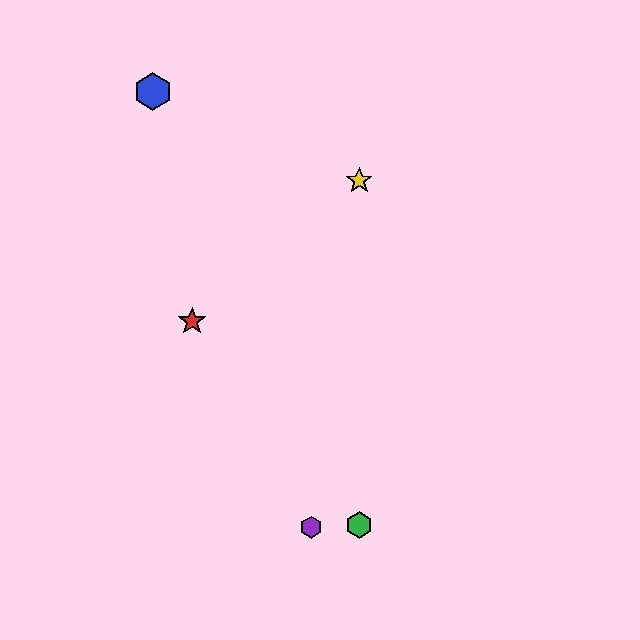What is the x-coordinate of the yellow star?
The yellow star is at x≈359.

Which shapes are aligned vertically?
The green hexagon, the yellow star are aligned vertically.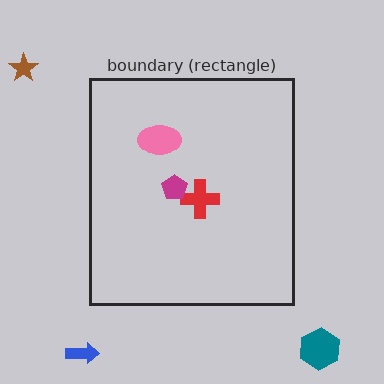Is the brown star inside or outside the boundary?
Outside.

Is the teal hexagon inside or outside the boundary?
Outside.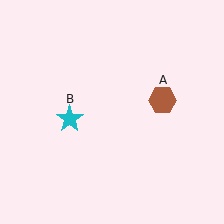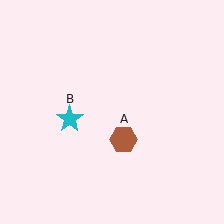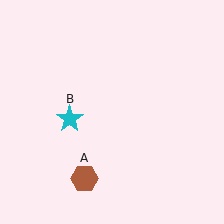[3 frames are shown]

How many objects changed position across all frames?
1 object changed position: brown hexagon (object A).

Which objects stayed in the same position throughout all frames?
Cyan star (object B) remained stationary.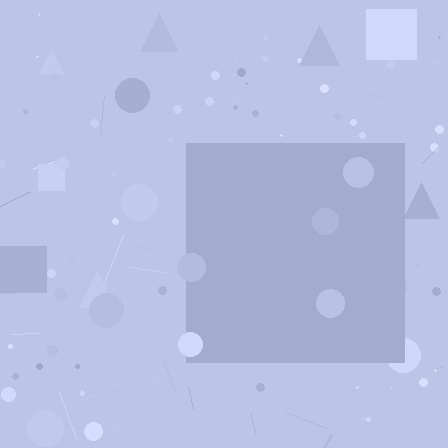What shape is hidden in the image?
A square is hidden in the image.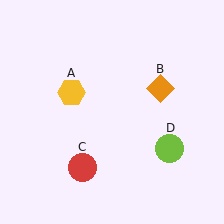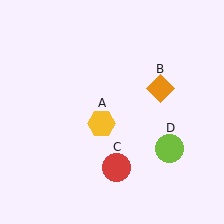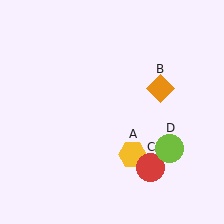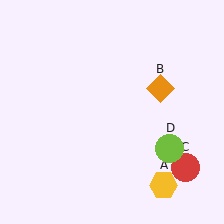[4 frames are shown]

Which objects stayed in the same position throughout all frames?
Orange diamond (object B) and lime circle (object D) remained stationary.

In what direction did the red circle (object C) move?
The red circle (object C) moved right.